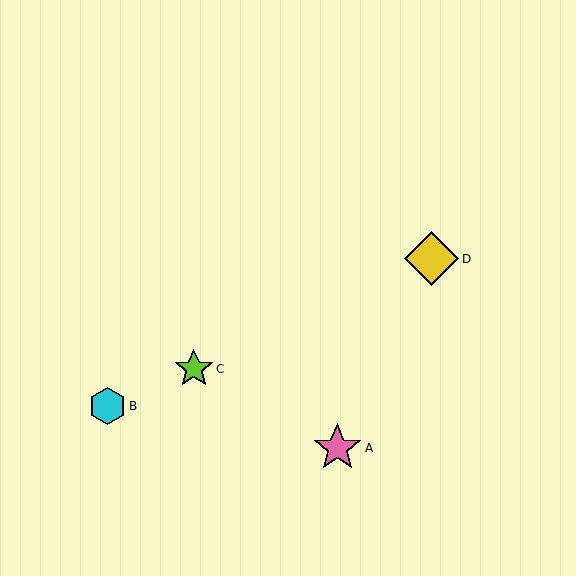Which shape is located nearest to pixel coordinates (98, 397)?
The cyan hexagon (labeled B) at (108, 406) is nearest to that location.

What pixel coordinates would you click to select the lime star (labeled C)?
Click at (194, 369) to select the lime star C.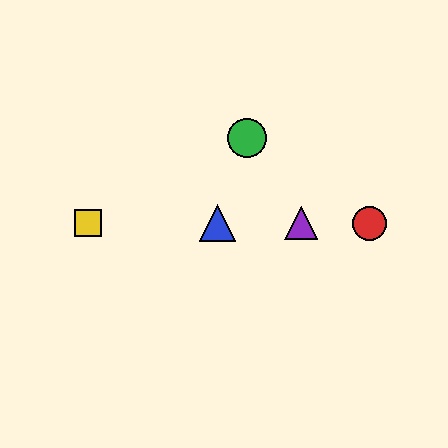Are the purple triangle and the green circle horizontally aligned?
No, the purple triangle is at y≈223 and the green circle is at y≈138.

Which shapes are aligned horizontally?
The red circle, the blue triangle, the yellow square, the purple triangle are aligned horizontally.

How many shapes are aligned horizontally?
4 shapes (the red circle, the blue triangle, the yellow square, the purple triangle) are aligned horizontally.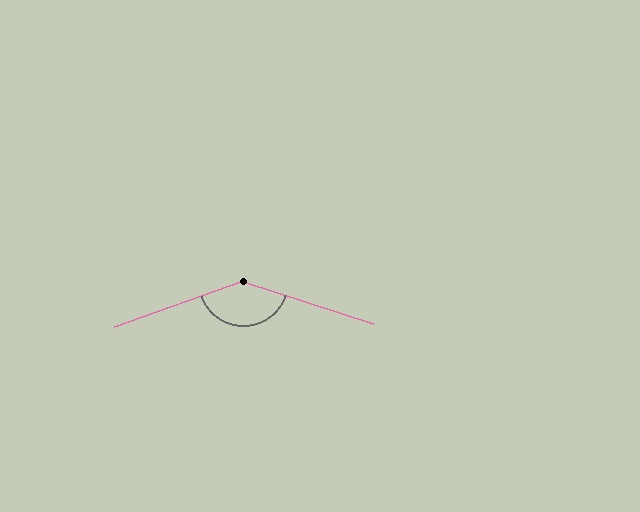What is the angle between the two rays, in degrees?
Approximately 143 degrees.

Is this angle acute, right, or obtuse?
It is obtuse.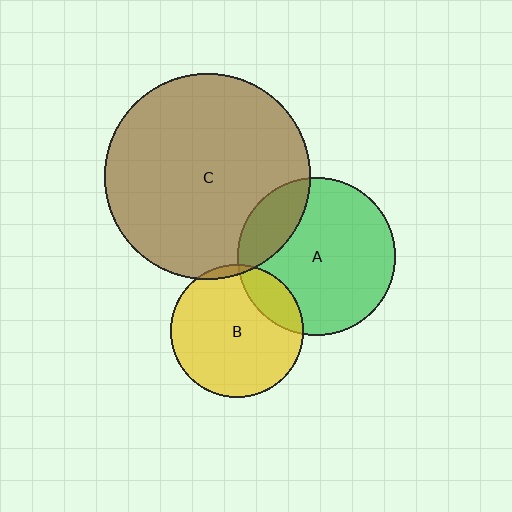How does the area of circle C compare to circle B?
Approximately 2.4 times.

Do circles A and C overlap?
Yes.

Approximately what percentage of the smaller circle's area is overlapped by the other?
Approximately 20%.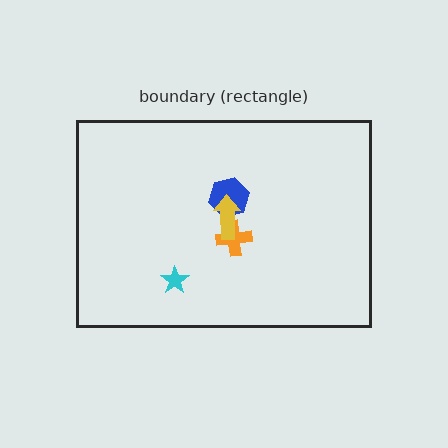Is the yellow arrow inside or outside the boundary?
Inside.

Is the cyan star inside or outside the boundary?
Inside.